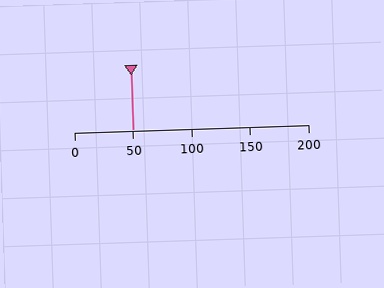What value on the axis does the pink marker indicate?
The marker indicates approximately 50.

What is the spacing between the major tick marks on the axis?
The major ticks are spaced 50 apart.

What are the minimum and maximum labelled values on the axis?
The axis runs from 0 to 200.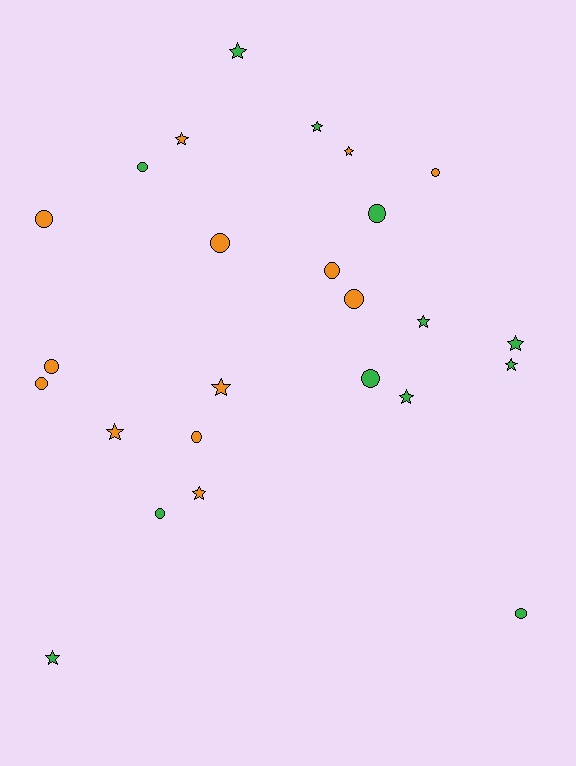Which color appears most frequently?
Orange, with 13 objects.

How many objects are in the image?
There are 25 objects.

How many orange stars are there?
There are 5 orange stars.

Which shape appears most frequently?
Circle, with 13 objects.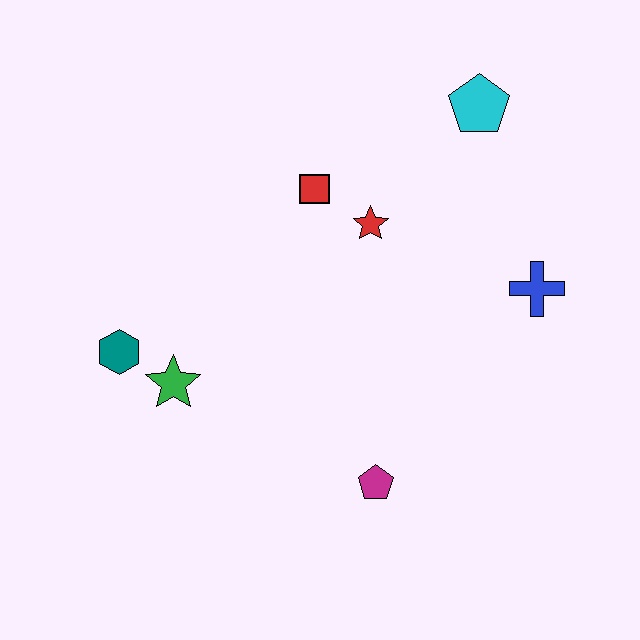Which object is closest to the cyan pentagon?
The red star is closest to the cyan pentagon.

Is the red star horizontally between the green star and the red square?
No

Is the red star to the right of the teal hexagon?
Yes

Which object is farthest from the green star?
The cyan pentagon is farthest from the green star.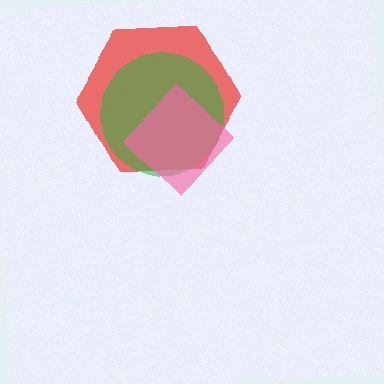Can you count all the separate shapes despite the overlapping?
Yes, there are 3 separate shapes.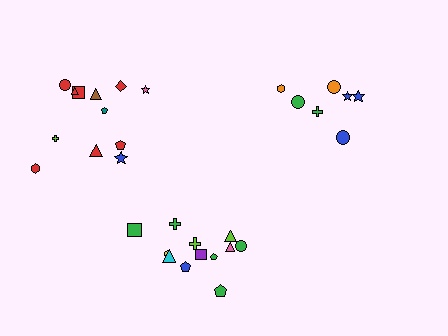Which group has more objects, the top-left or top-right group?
The top-left group.